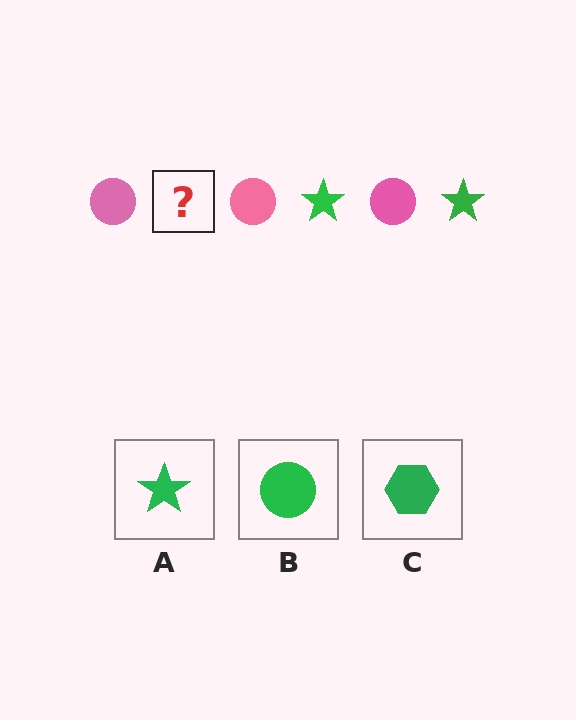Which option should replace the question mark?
Option A.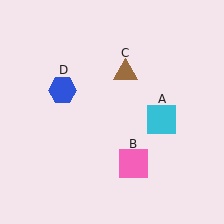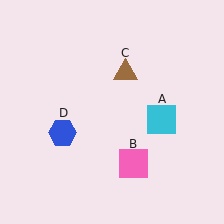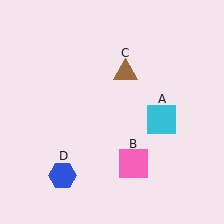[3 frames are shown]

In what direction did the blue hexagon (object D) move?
The blue hexagon (object D) moved down.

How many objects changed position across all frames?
1 object changed position: blue hexagon (object D).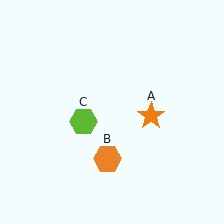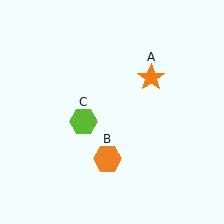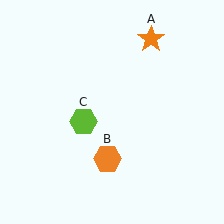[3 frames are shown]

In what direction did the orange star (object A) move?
The orange star (object A) moved up.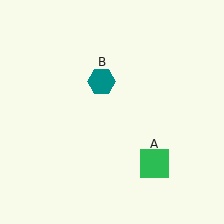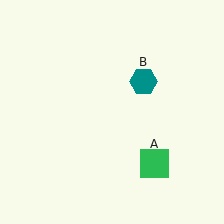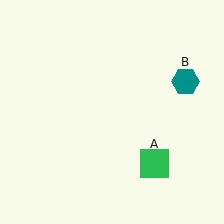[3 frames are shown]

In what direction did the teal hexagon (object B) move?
The teal hexagon (object B) moved right.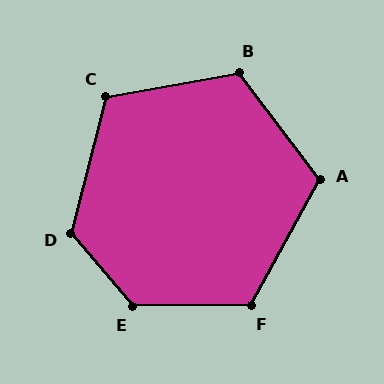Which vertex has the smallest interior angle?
C, at approximately 115 degrees.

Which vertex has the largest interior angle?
E, at approximately 131 degrees.